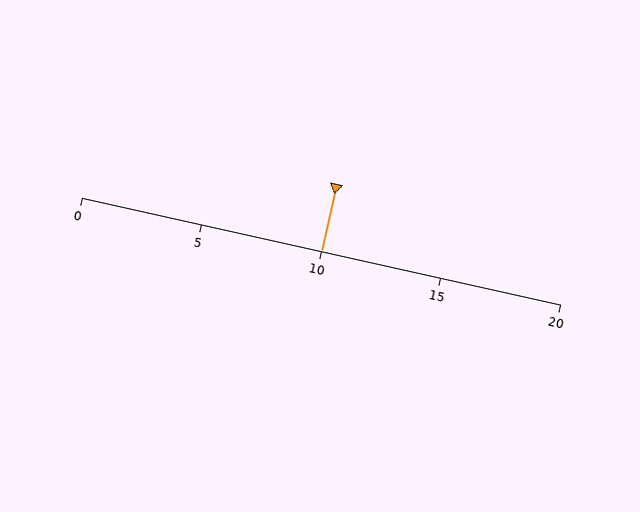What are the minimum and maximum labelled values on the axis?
The axis runs from 0 to 20.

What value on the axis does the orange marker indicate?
The marker indicates approximately 10.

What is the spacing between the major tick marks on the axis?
The major ticks are spaced 5 apart.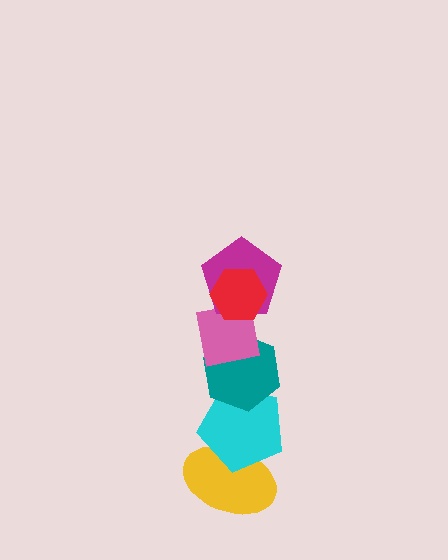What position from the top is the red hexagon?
The red hexagon is 1st from the top.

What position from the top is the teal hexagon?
The teal hexagon is 4th from the top.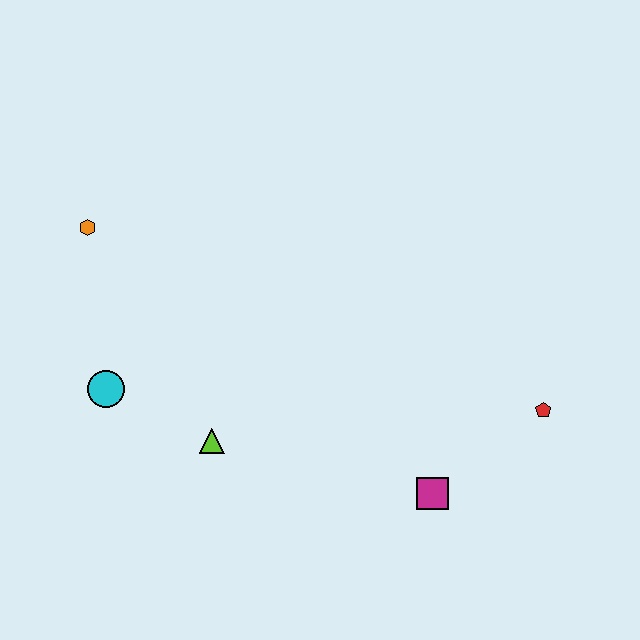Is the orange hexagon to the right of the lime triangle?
No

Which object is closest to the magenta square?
The red pentagon is closest to the magenta square.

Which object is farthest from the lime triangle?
The red pentagon is farthest from the lime triangle.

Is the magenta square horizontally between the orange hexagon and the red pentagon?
Yes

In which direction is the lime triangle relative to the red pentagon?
The lime triangle is to the left of the red pentagon.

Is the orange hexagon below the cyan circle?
No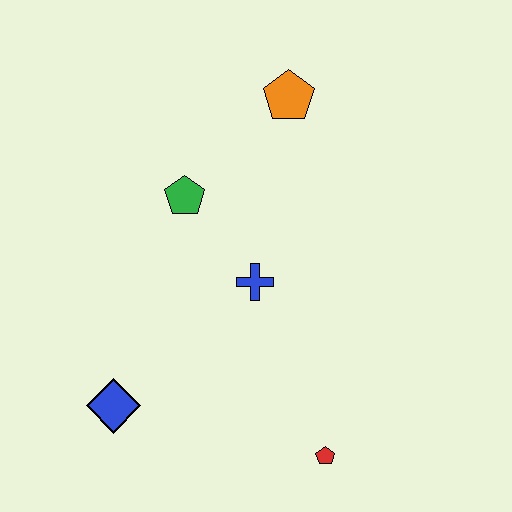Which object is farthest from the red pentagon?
The orange pentagon is farthest from the red pentagon.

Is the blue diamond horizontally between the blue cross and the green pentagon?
No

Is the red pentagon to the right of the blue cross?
Yes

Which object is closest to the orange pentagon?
The green pentagon is closest to the orange pentagon.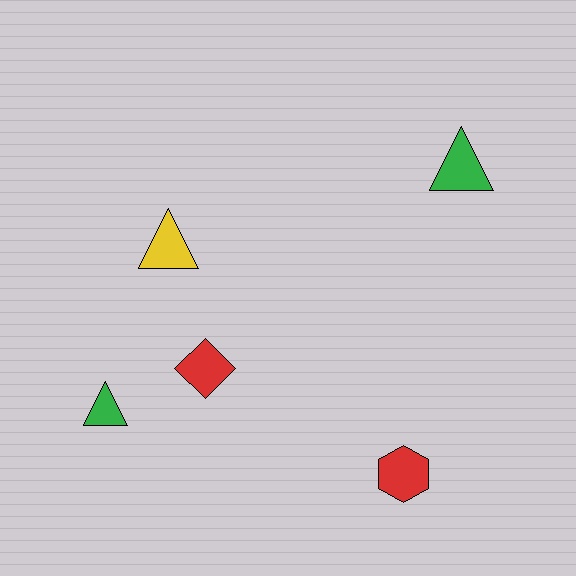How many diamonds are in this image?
There is 1 diamond.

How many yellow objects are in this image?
There is 1 yellow object.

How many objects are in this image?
There are 5 objects.